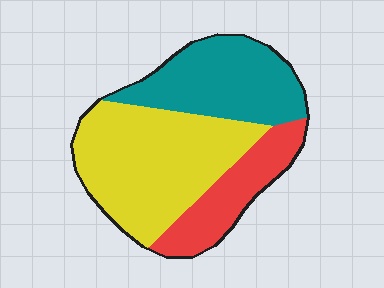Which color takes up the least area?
Red, at roughly 20%.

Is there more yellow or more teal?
Yellow.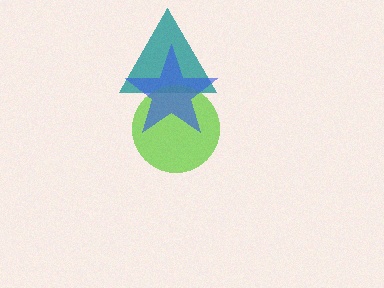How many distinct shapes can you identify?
There are 3 distinct shapes: a teal triangle, a lime circle, a blue star.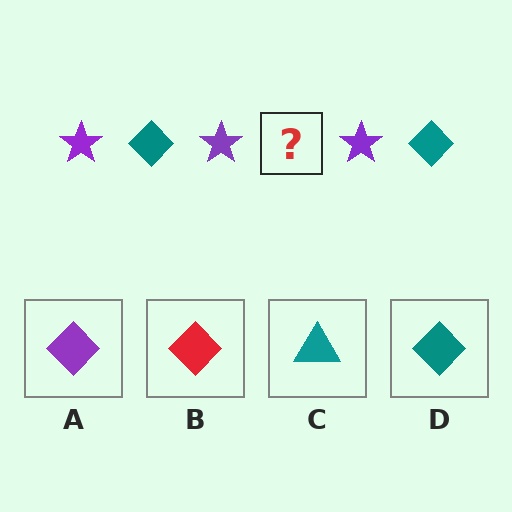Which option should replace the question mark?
Option D.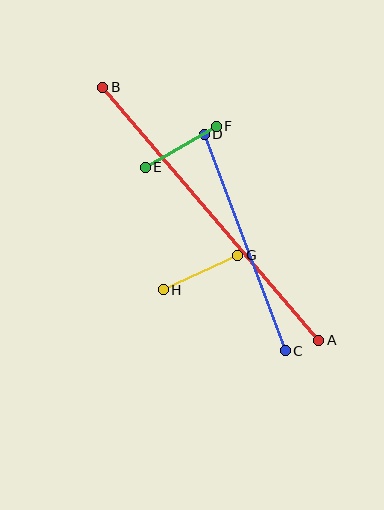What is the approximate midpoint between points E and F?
The midpoint is at approximately (181, 147) pixels.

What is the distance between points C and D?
The distance is approximately 231 pixels.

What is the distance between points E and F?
The distance is approximately 82 pixels.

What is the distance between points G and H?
The distance is approximately 82 pixels.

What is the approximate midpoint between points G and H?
The midpoint is at approximately (201, 272) pixels.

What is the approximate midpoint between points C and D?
The midpoint is at approximately (245, 242) pixels.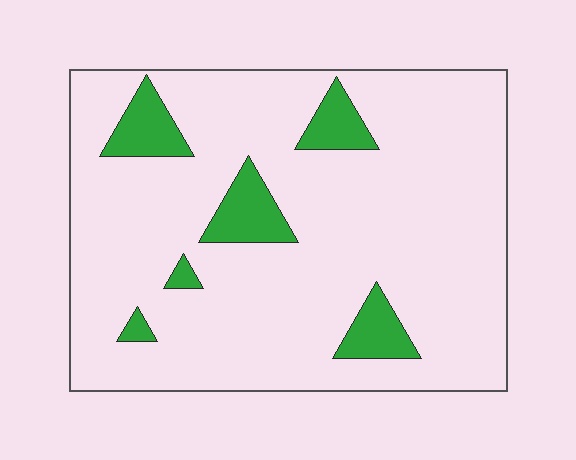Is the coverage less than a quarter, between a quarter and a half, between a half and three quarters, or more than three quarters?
Less than a quarter.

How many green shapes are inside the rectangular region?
6.